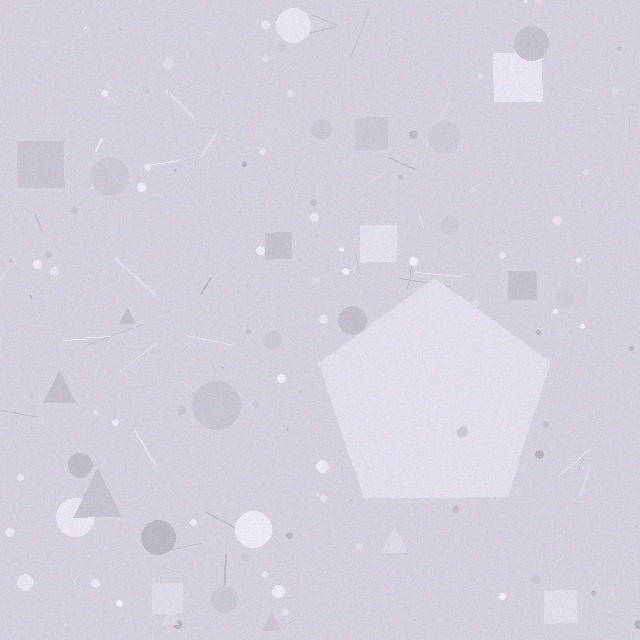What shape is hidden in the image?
A pentagon is hidden in the image.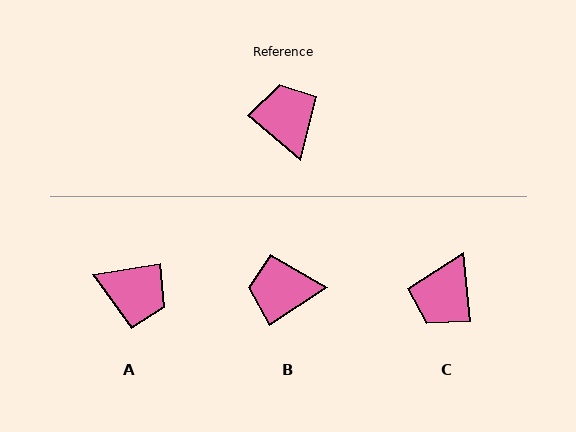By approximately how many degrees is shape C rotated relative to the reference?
Approximately 137 degrees counter-clockwise.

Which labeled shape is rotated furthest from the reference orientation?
C, about 137 degrees away.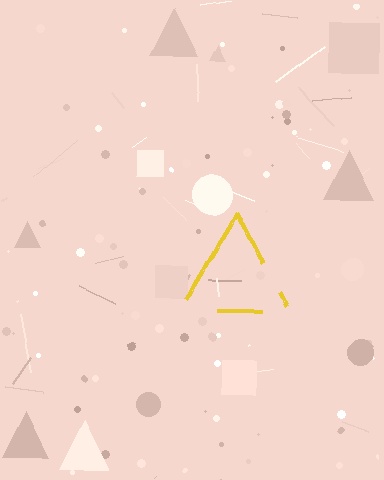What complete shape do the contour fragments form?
The contour fragments form a triangle.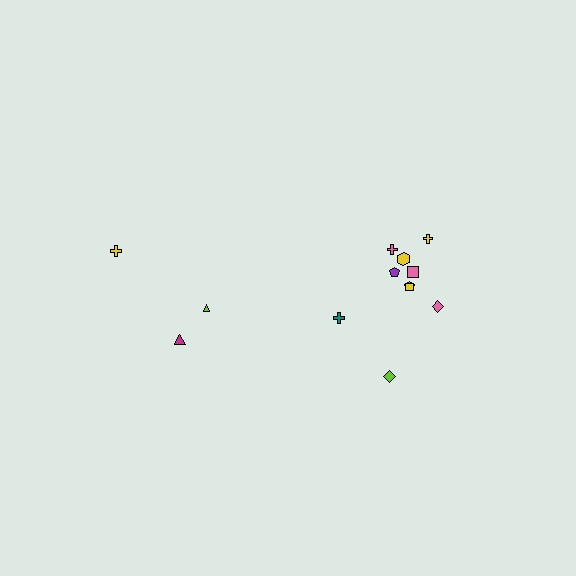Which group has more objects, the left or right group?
The right group.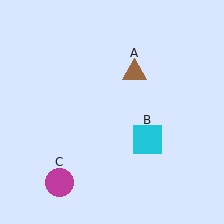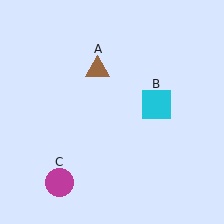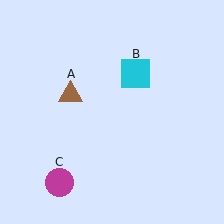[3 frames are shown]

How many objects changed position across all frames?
2 objects changed position: brown triangle (object A), cyan square (object B).